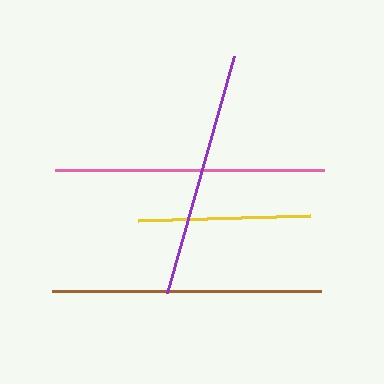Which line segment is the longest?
The pink line is the longest at approximately 269 pixels.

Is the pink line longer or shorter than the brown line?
The pink line is longer than the brown line.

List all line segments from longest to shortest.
From longest to shortest: pink, brown, purple, yellow.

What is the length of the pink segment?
The pink segment is approximately 269 pixels long.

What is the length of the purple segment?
The purple segment is approximately 247 pixels long.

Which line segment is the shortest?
The yellow line is the shortest at approximately 172 pixels.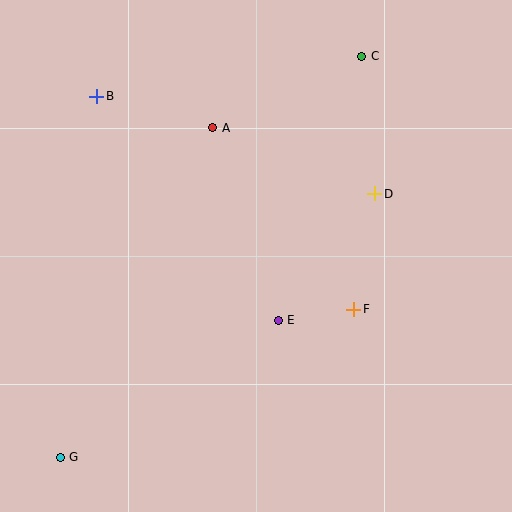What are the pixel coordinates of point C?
Point C is at (362, 56).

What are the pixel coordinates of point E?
Point E is at (278, 320).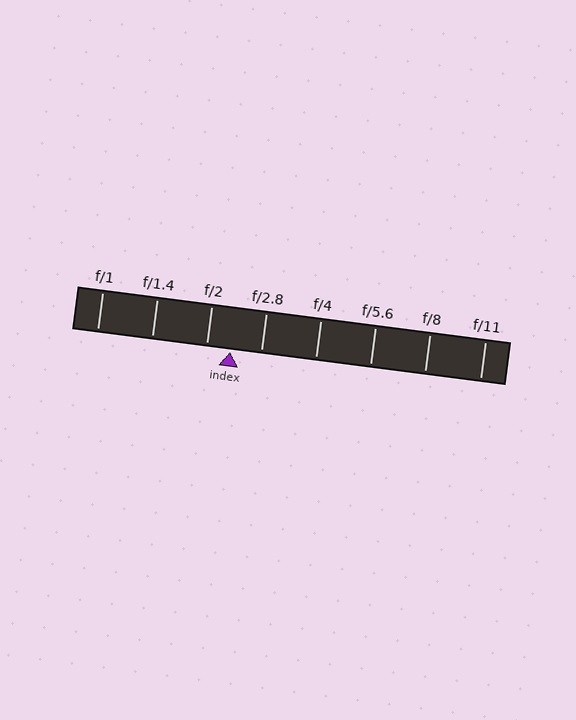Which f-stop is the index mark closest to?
The index mark is closest to f/2.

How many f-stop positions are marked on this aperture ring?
There are 8 f-stop positions marked.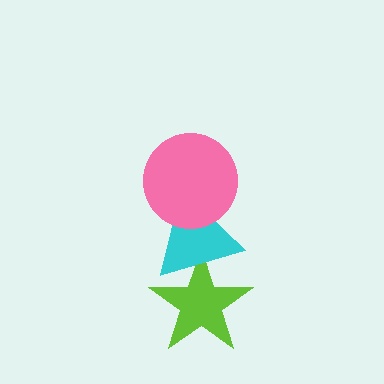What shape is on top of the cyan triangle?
The pink circle is on top of the cyan triangle.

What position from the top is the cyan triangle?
The cyan triangle is 2nd from the top.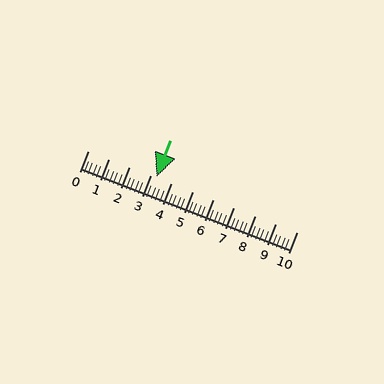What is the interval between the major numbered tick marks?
The major tick marks are spaced 1 units apart.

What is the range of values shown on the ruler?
The ruler shows values from 0 to 10.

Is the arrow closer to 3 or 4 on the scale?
The arrow is closer to 3.